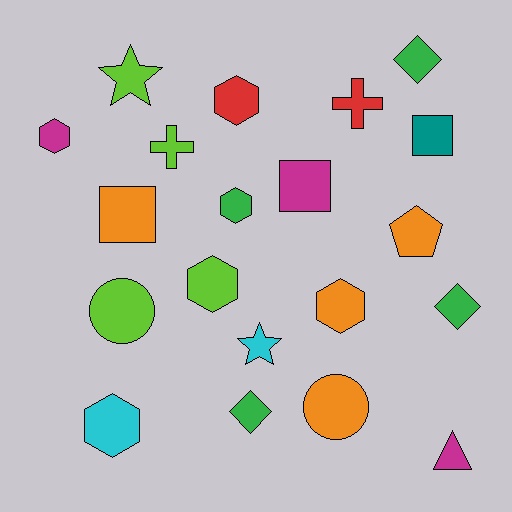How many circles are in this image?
There are 2 circles.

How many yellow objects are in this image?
There are no yellow objects.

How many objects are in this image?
There are 20 objects.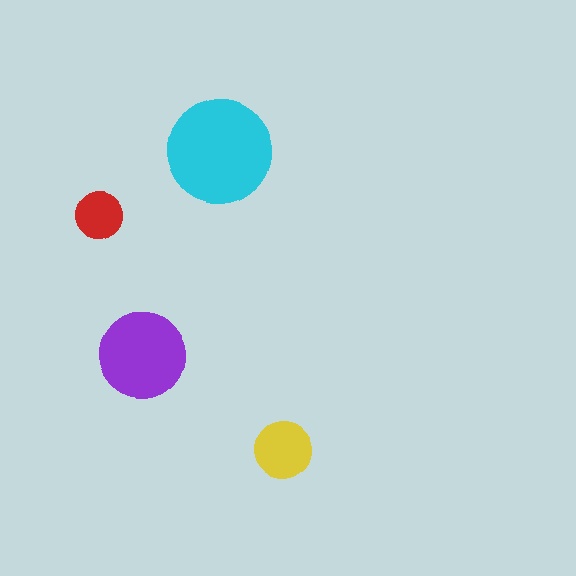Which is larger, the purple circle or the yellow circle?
The purple one.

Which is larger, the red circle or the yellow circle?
The yellow one.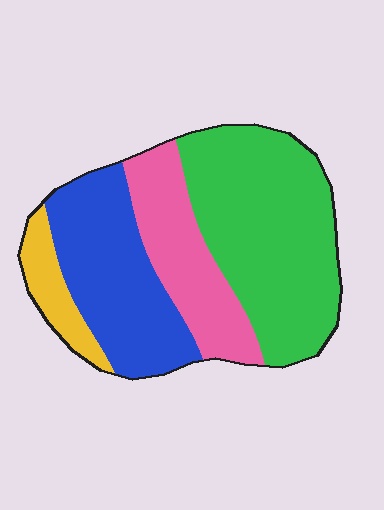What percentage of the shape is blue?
Blue takes up between a quarter and a half of the shape.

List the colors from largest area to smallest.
From largest to smallest: green, blue, pink, yellow.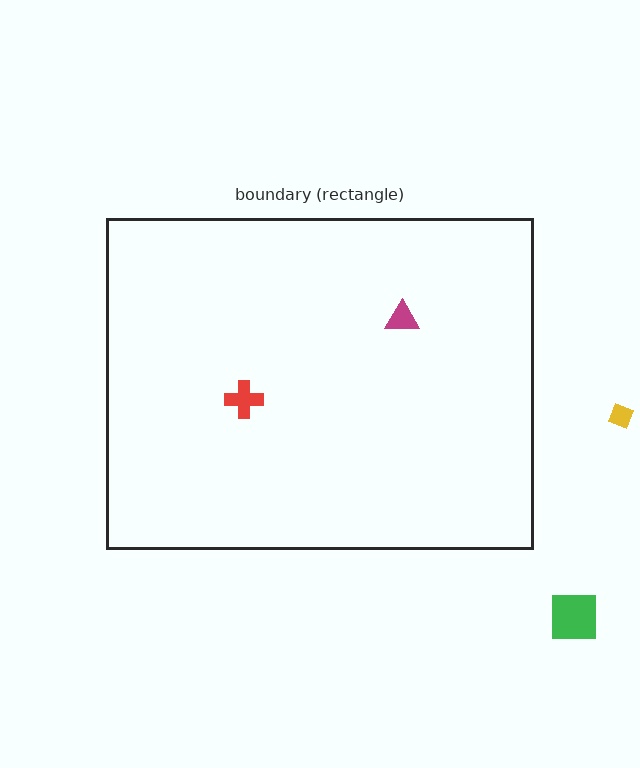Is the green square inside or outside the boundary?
Outside.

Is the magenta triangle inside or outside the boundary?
Inside.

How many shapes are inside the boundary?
2 inside, 2 outside.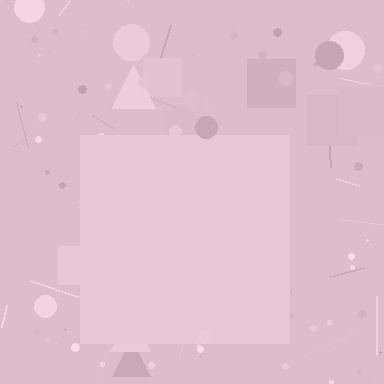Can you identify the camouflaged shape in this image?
The camouflaged shape is a square.